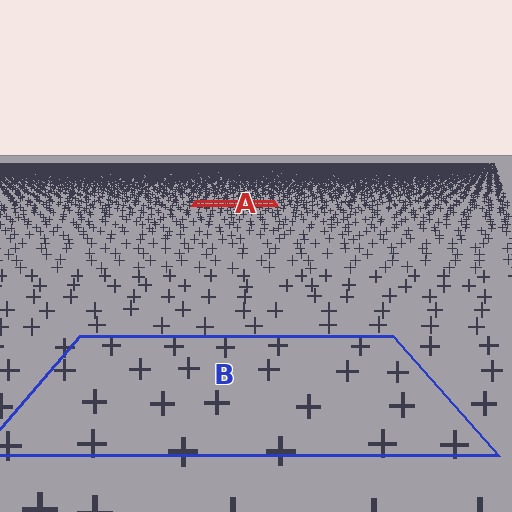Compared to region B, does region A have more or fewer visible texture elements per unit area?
Region A has more texture elements per unit area — they are packed more densely because it is farther away.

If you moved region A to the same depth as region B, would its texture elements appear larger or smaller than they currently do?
They would appear larger. At a closer depth, the same texture elements are projected at a bigger on-screen size.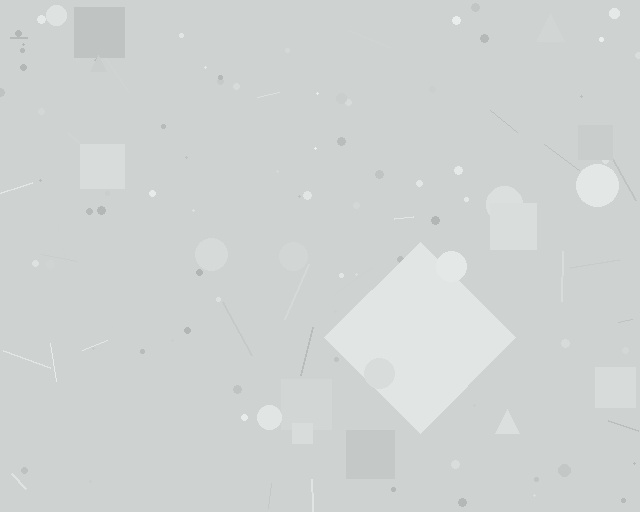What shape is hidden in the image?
A diamond is hidden in the image.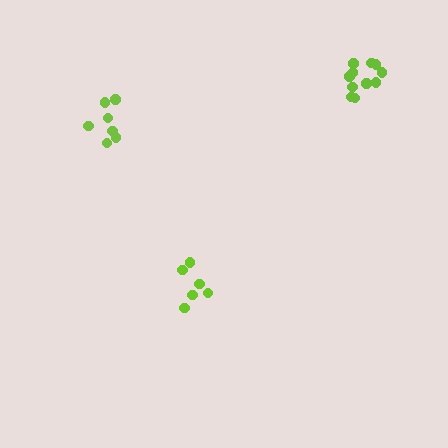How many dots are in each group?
Group 1: 6 dots, Group 2: 7 dots, Group 3: 11 dots (24 total).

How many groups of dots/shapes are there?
There are 3 groups.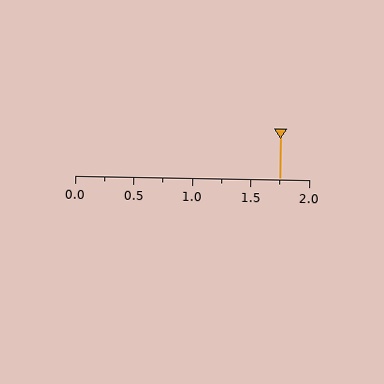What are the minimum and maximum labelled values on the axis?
The axis runs from 0.0 to 2.0.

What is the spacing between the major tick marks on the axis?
The major ticks are spaced 0.5 apart.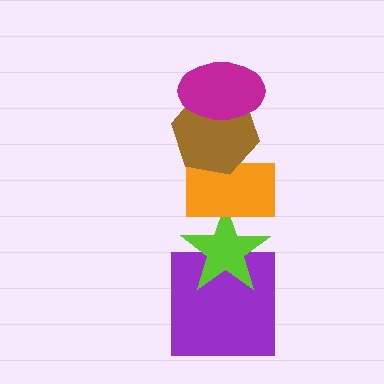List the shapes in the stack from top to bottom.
From top to bottom: the magenta ellipse, the brown hexagon, the orange rectangle, the lime star, the purple square.